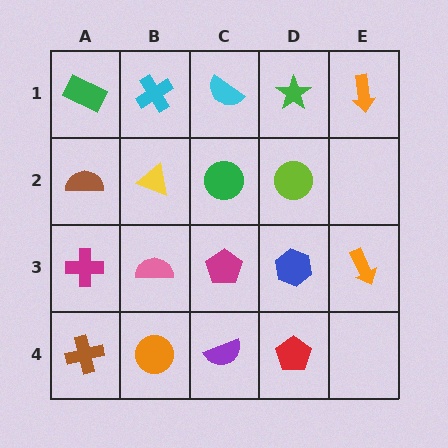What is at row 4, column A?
A brown cross.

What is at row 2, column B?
A yellow triangle.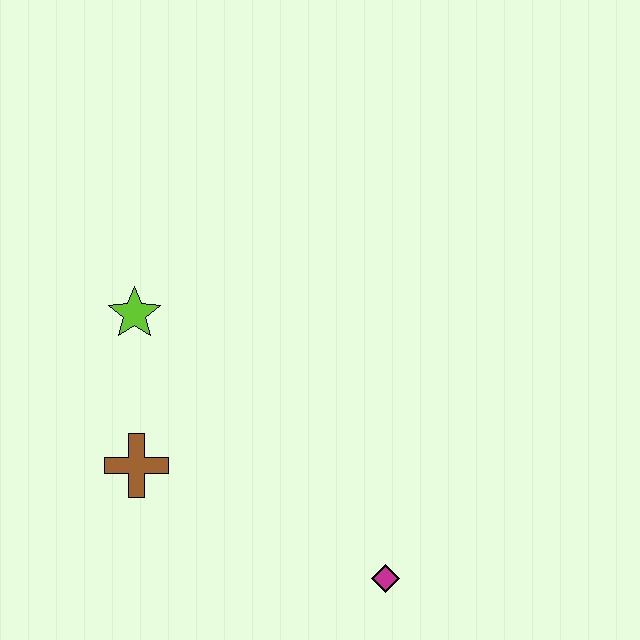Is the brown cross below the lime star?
Yes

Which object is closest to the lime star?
The brown cross is closest to the lime star.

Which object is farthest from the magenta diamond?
The lime star is farthest from the magenta diamond.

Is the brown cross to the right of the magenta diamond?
No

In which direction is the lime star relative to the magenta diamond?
The lime star is above the magenta diamond.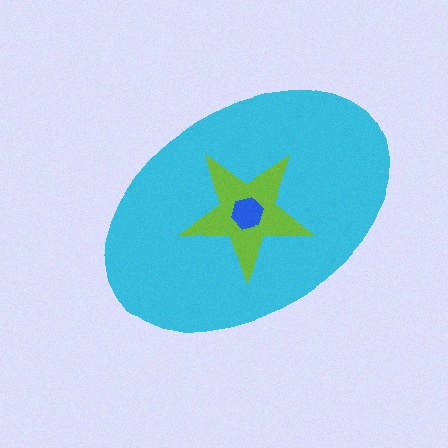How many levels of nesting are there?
3.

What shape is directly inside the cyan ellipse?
The lime star.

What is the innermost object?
The blue hexagon.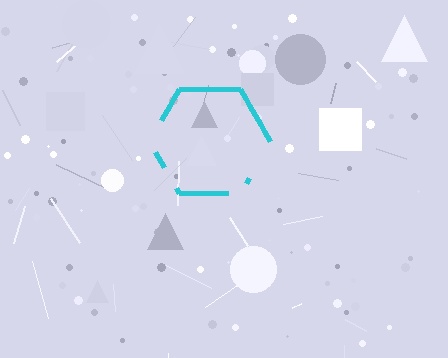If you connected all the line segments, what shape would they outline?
They would outline a hexagon.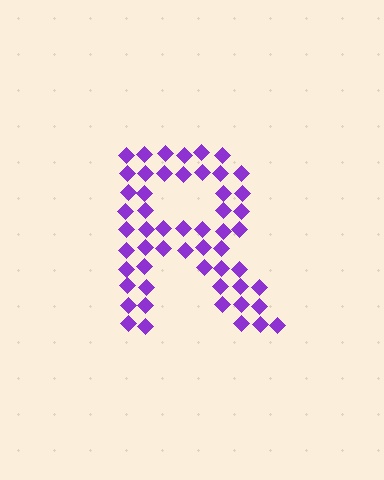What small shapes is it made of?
It is made of small diamonds.